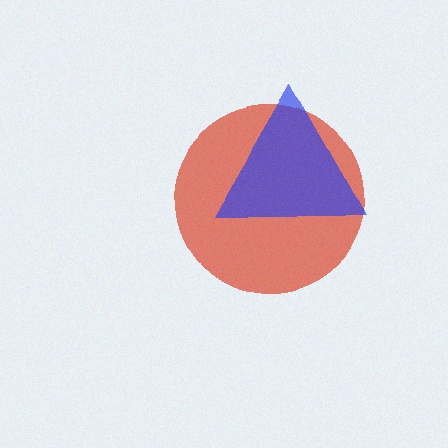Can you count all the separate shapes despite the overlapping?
Yes, there are 2 separate shapes.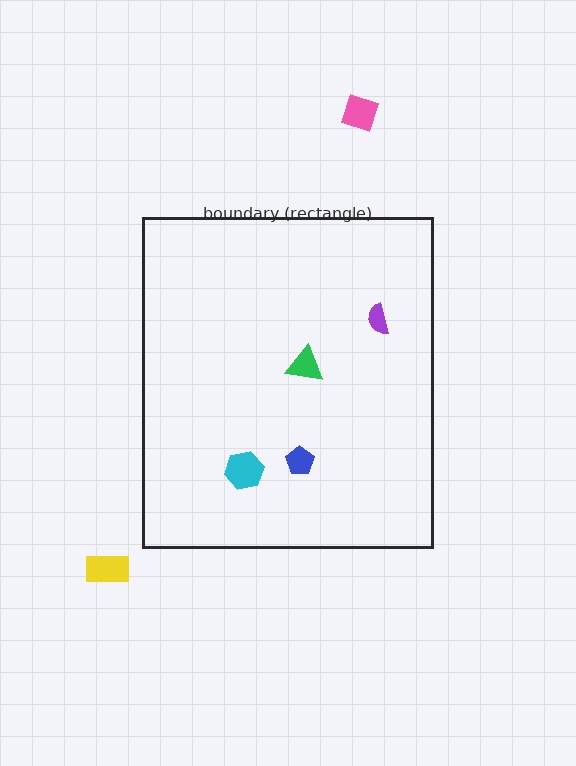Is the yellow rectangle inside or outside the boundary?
Outside.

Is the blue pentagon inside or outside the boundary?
Inside.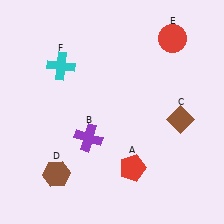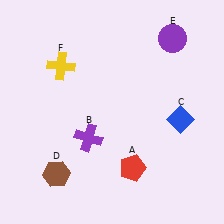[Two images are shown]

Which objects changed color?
C changed from brown to blue. E changed from red to purple. F changed from cyan to yellow.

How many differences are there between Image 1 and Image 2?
There are 3 differences between the two images.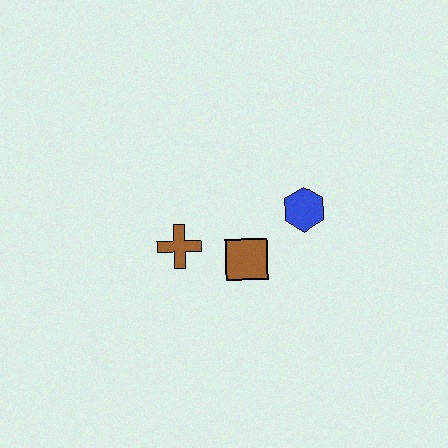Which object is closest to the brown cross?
The brown square is closest to the brown cross.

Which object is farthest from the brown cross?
The blue hexagon is farthest from the brown cross.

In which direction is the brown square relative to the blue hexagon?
The brown square is to the left of the blue hexagon.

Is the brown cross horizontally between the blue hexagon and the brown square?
No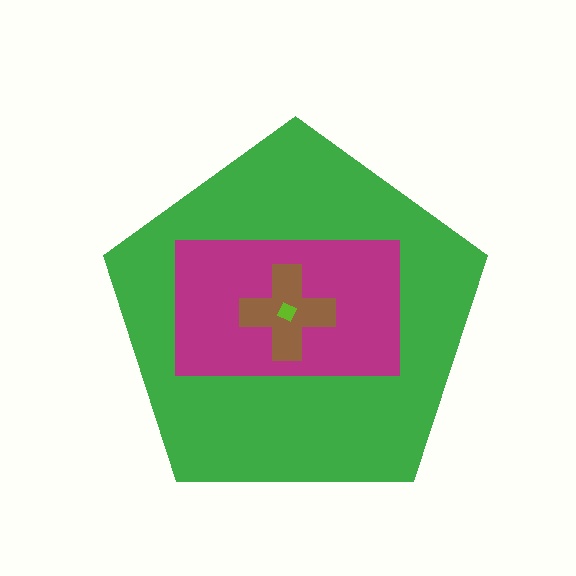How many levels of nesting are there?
4.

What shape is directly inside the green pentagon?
The magenta rectangle.